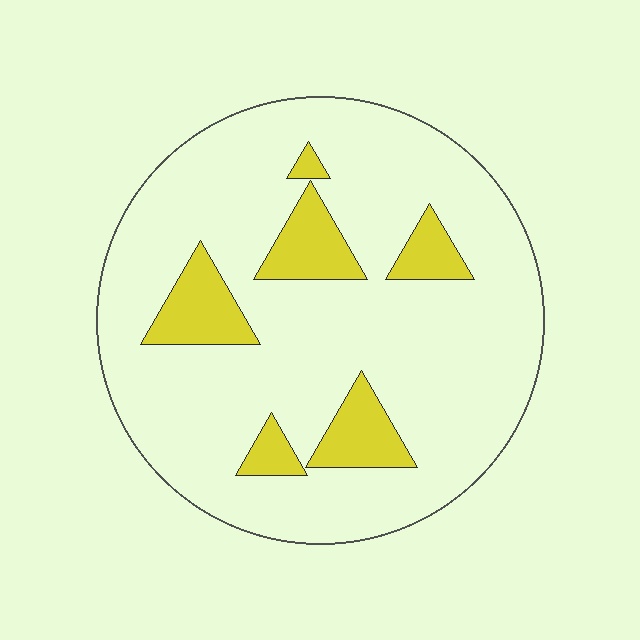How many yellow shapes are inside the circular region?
6.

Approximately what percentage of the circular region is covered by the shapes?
Approximately 15%.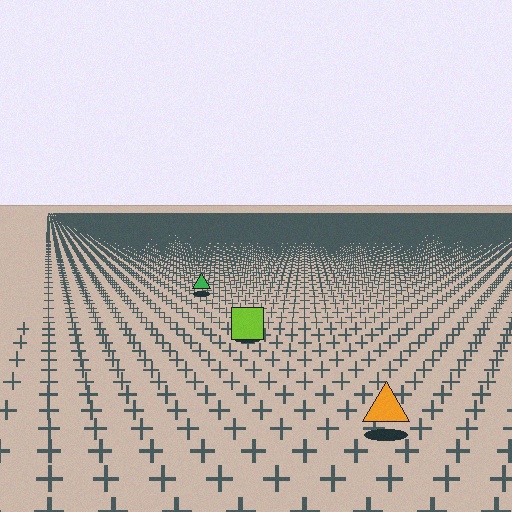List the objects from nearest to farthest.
From nearest to farthest: the orange triangle, the lime square, the green triangle.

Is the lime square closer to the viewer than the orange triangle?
No. The orange triangle is closer — you can tell from the texture gradient: the ground texture is coarser near it.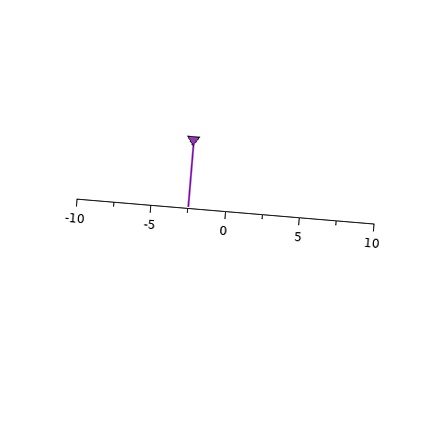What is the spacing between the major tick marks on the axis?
The major ticks are spaced 5 apart.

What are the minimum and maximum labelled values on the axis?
The axis runs from -10 to 10.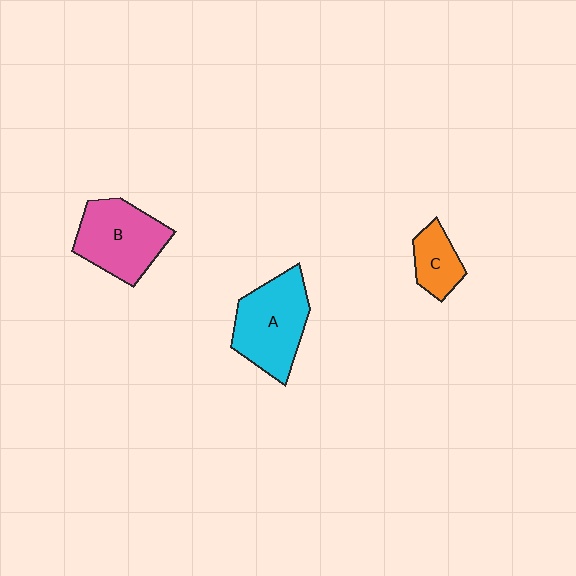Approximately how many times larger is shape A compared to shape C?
Approximately 2.2 times.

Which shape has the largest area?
Shape A (cyan).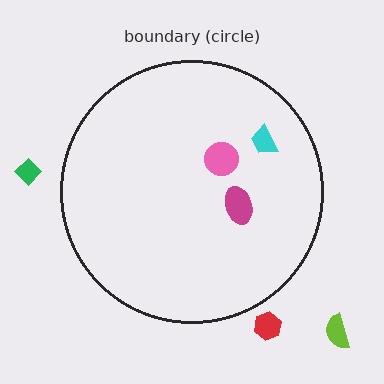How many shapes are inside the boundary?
3 inside, 3 outside.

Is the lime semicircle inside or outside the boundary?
Outside.